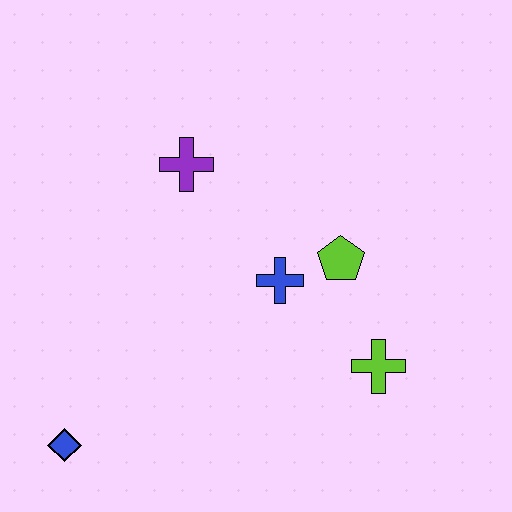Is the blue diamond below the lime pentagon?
Yes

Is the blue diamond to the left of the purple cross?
Yes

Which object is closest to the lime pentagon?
The blue cross is closest to the lime pentagon.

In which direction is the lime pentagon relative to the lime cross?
The lime pentagon is above the lime cross.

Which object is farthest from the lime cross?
The blue diamond is farthest from the lime cross.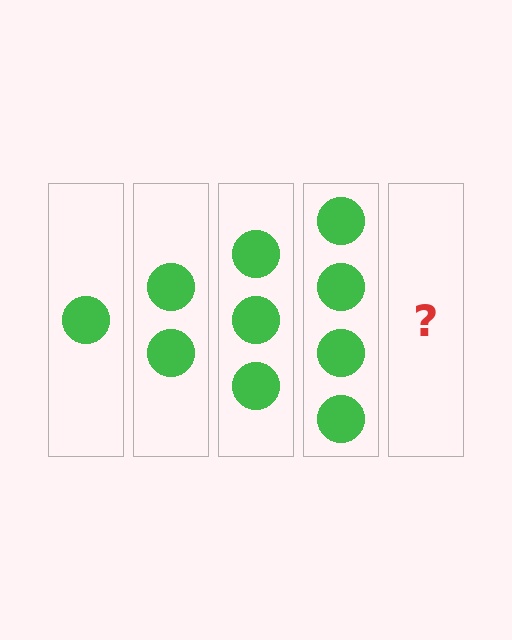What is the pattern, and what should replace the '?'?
The pattern is that each step adds one more circle. The '?' should be 5 circles.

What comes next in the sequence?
The next element should be 5 circles.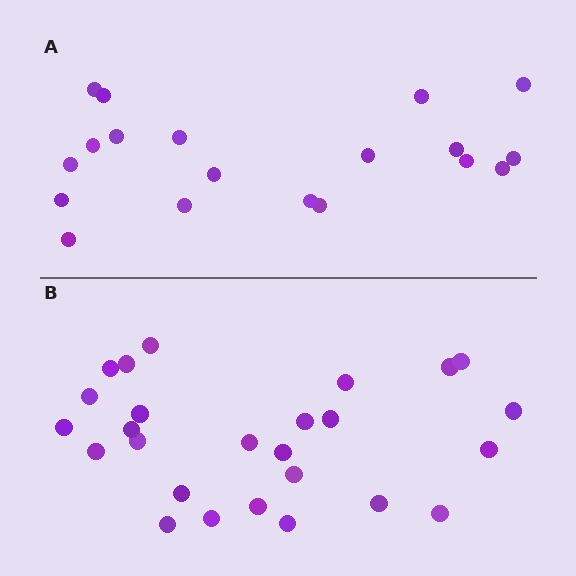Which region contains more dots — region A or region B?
Region B (the bottom region) has more dots.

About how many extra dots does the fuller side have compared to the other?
Region B has roughly 8 or so more dots than region A.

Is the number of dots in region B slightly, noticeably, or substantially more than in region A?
Region B has noticeably more, but not dramatically so. The ratio is roughly 1.4 to 1.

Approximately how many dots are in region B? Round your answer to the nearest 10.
About 30 dots. (The exact count is 26, which rounds to 30.)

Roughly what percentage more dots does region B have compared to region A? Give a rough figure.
About 35% more.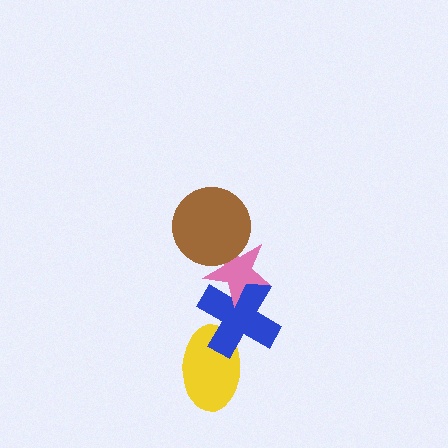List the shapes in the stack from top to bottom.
From top to bottom: the brown circle, the pink star, the blue cross, the yellow ellipse.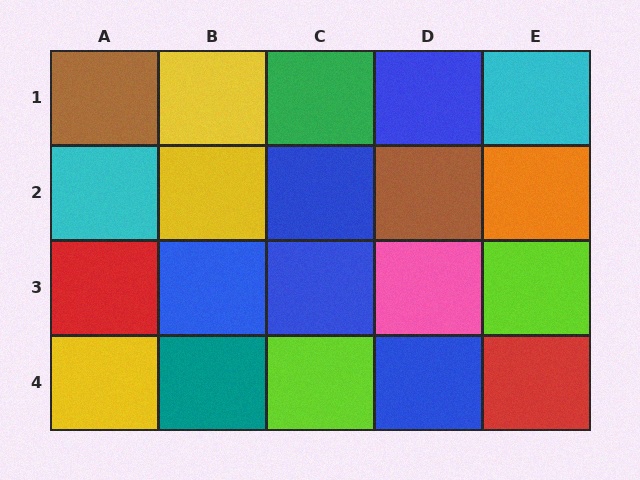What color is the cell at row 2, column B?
Yellow.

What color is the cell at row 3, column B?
Blue.